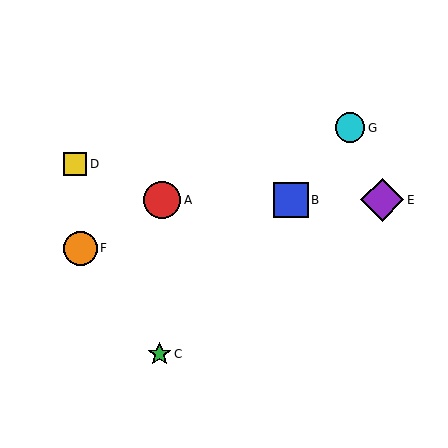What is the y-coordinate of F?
Object F is at y≈248.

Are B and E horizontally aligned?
Yes, both are at y≈200.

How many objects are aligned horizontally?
3 objects (A, B, E) are aligned horizontally.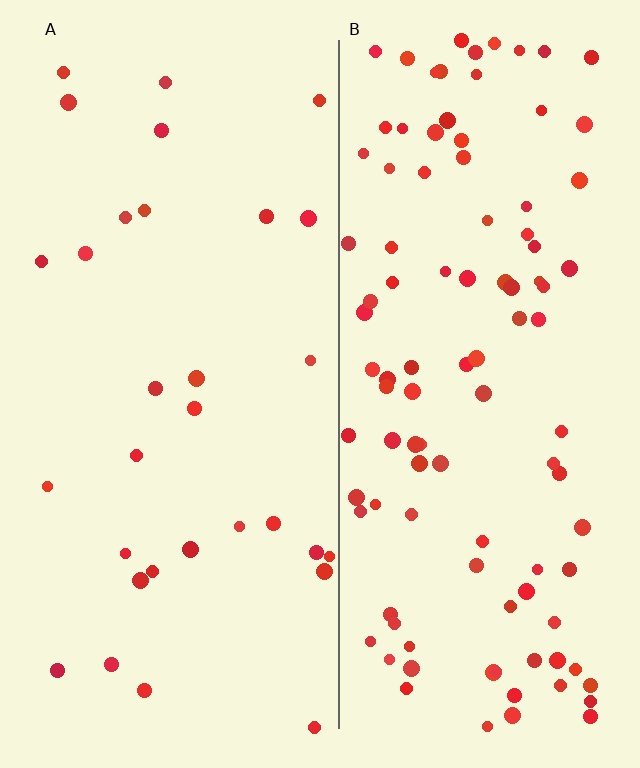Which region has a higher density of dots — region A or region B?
B (the right).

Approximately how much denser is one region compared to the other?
Approximately 3.4× — region B over region A.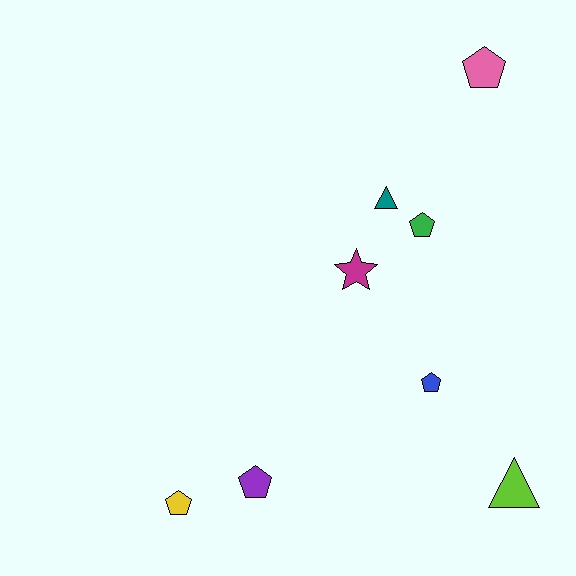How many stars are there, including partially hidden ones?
There is 1 star.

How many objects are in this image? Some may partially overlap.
There are 8 objects.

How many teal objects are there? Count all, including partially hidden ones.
There is 1 teal object.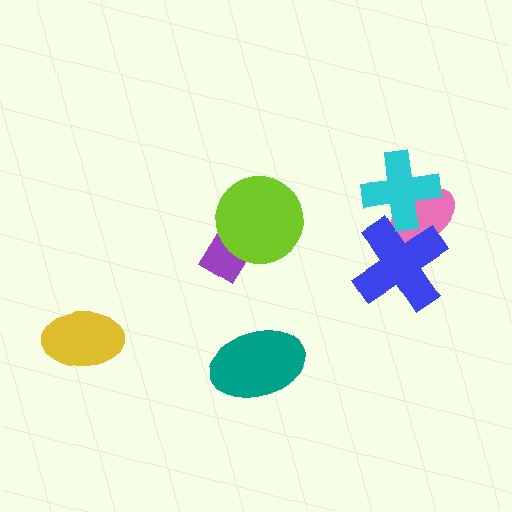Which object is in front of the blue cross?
The cyan cross is in front of the blue cross.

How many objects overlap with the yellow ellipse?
0 objects overlap with the yellow ellipse.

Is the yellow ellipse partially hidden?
No, no other shape covers it.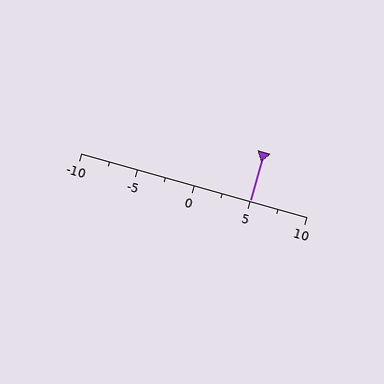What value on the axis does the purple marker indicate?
The marker indicates approximately 5.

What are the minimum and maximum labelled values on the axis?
The axis runs from -10 to 10.